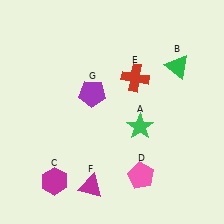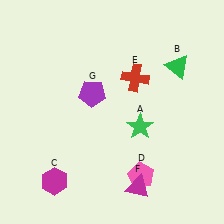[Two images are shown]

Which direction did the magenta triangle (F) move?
The magenta triangle (F) moved right.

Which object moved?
The magenta triangle (F) moved right.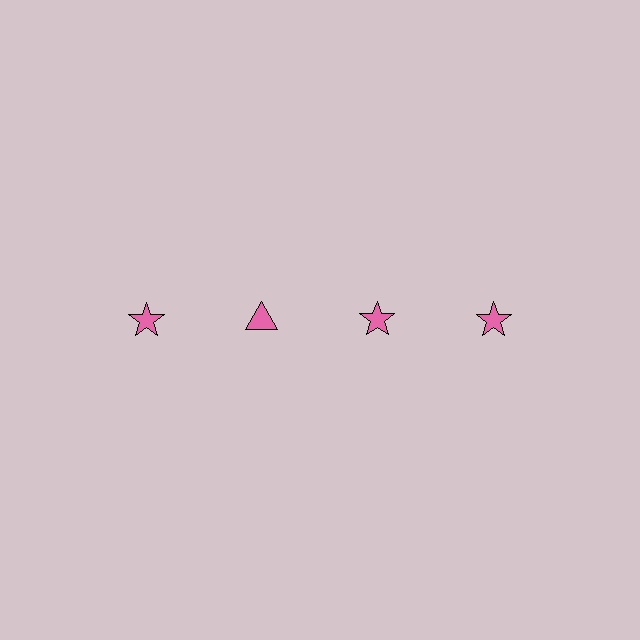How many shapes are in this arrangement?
There are 4 shapes arranged in a grid pattern.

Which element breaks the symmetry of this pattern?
The pink triangle in the top row, second from left column breaks the symmetry. All other shapes are pink stars.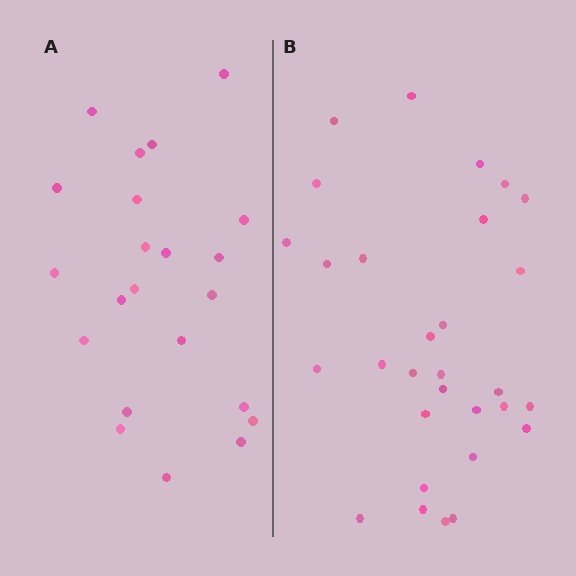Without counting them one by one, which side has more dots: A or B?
Region B (the right region) has more dots.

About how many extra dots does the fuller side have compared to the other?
Region B has roughly 8 or so more dots than region A.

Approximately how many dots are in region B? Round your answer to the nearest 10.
About 30 dots.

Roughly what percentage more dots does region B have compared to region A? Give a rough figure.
About 35% more.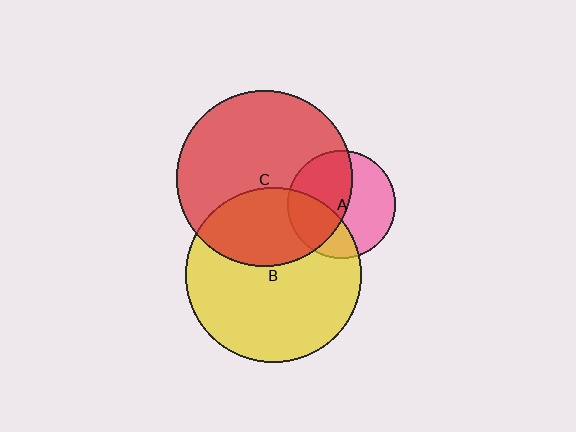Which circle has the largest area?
Circle C (red).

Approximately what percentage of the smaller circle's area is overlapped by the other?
Approximately 35%.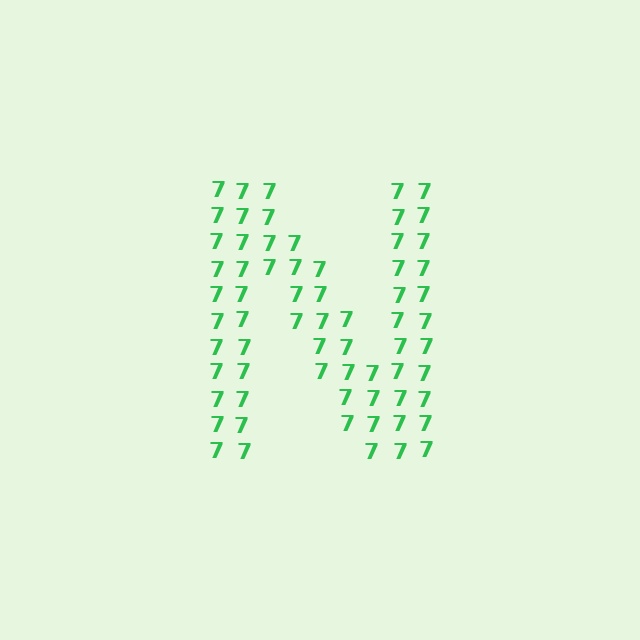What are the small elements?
The small elements are digit 7's.